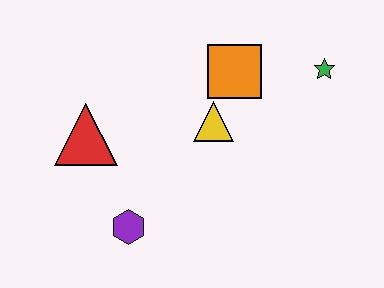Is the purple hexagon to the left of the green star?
Yes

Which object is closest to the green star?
The orange square is closest to the green star.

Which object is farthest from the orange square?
The purple hexagon is farthest from the orange square.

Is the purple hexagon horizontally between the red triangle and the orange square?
Yes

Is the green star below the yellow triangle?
No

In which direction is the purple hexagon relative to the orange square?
The purple hexagon is below the orange square.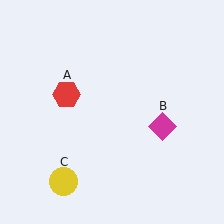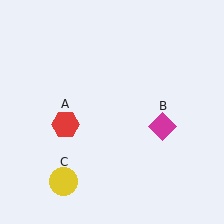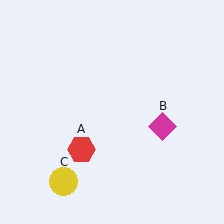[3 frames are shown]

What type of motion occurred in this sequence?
The red hexagon (object A) rotated counterclockwise around the center of the scene.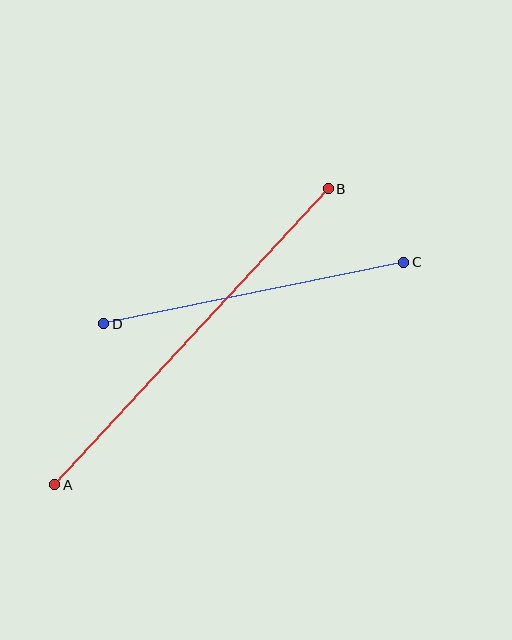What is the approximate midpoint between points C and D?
The midpoint is at approximately (254, 293) pixels.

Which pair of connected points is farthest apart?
Points A and B are farthest apart.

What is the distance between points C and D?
The distance is approximately 306 pixels.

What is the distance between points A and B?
The distance is approximately 403 pixels.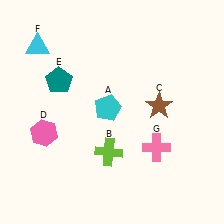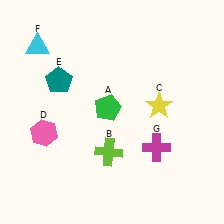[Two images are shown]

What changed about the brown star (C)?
In Image 1, C is brown. In Image 2, it changed to yellow.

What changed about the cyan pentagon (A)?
In Image 1, A is cyan. In Image 2, it changed to green.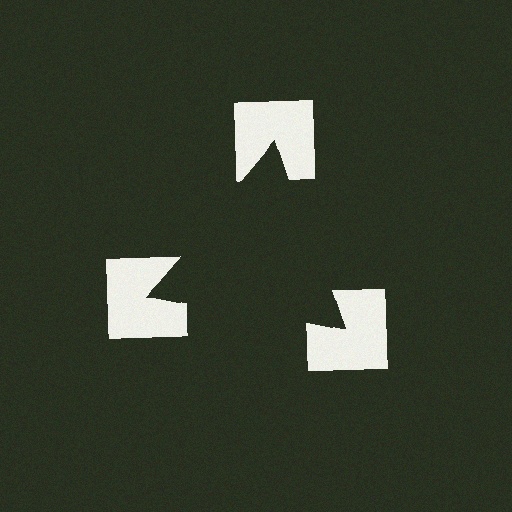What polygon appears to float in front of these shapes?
An illusory triangle — its edges are inferred from the aligned wedge cuts in the notched squares, not physically drawn.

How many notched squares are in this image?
There are 3 — one at each vertex of the illusory triangle.